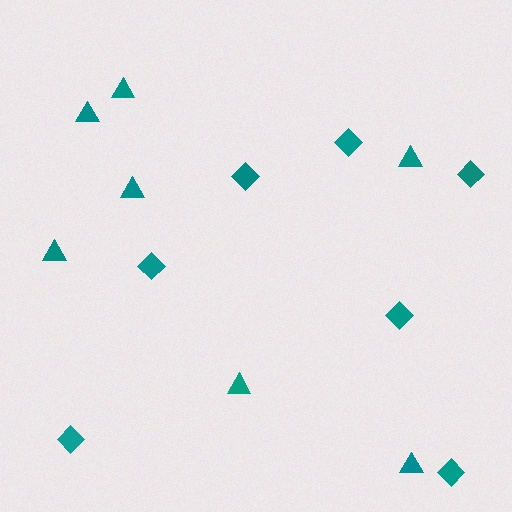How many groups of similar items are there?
There are 2 groups: one group of diamonds (7) and one group of triangles (7).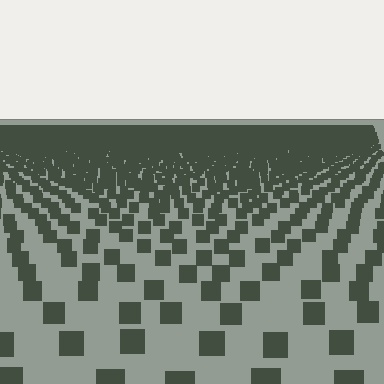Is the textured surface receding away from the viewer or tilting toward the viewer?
The surface is receding away from the viewer. Texture elements get smaller and denser toward the top.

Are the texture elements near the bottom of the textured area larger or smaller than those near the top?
Larger. Near the bottom, elements are closer to the viewer and appear at a bigger on-screen size.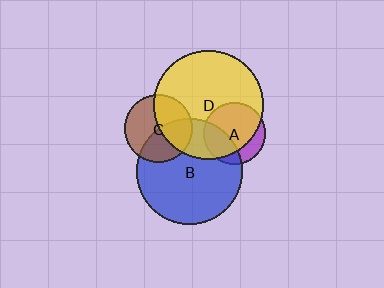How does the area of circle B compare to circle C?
Approximately 2.4 times.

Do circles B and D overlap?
Yes.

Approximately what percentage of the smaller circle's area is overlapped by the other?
Approximately 25%.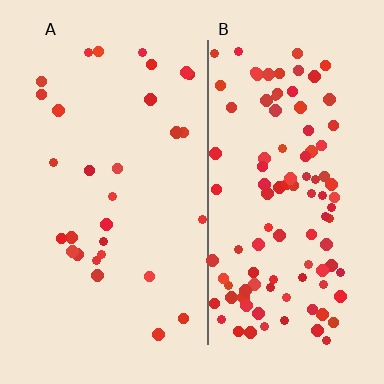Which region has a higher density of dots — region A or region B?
B (the right).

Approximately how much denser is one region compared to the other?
Approximately 3.5× — region B over region A.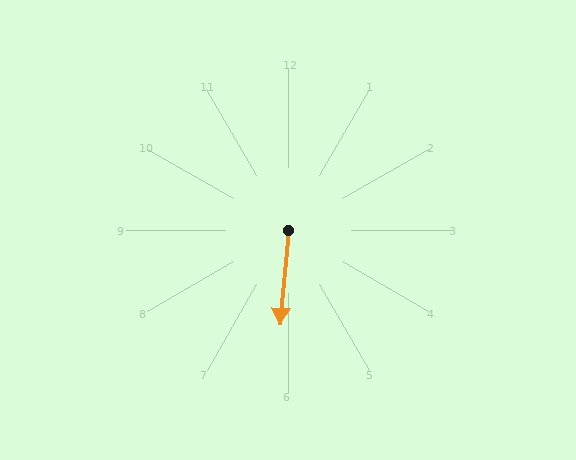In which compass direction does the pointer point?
South.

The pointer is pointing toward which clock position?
Roughly 6 o'clock.